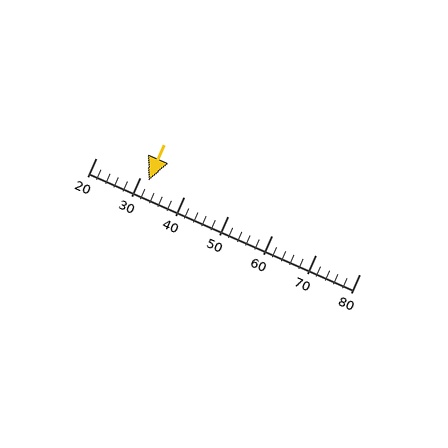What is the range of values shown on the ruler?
The ruler shows values from 20 to 80.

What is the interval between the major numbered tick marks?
The major tick marks are spaced 10 units apart.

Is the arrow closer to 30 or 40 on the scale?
The arrow is closer to 30.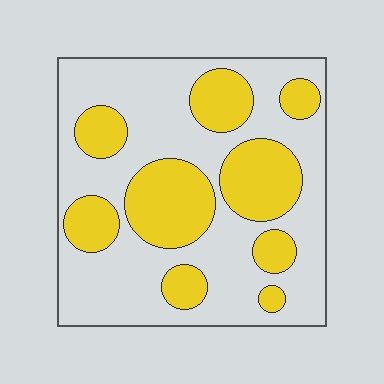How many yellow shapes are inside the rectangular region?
9.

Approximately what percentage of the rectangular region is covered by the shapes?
Approximately 35%.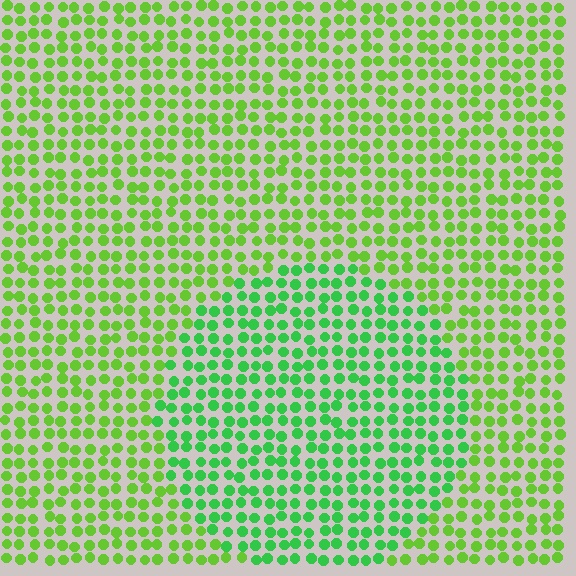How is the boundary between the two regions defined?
The boundary is defined purely by a slight shift in hue (about 30 degrees). Spacing, size, and orientation are identical on both sides.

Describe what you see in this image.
The image is filled with small lime elements in a uniform arrangement. A circle-shaped region is visible where the elements are tinted to a slightly different hue, forming a subtle color boundary.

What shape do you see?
I see a circle.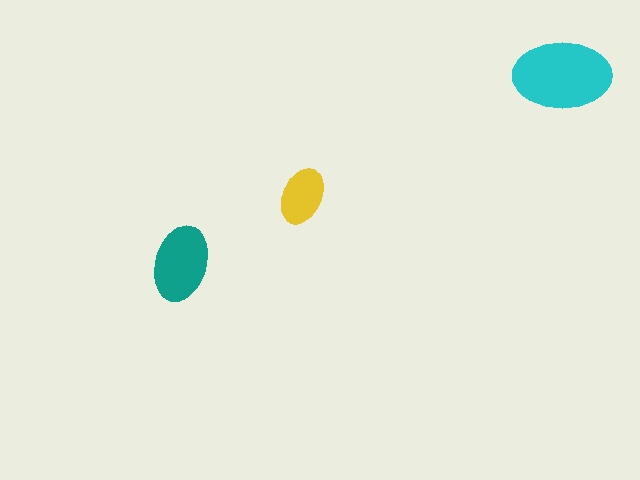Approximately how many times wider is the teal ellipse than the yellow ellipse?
About 1.5 times wider.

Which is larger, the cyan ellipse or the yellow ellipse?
The cyan one.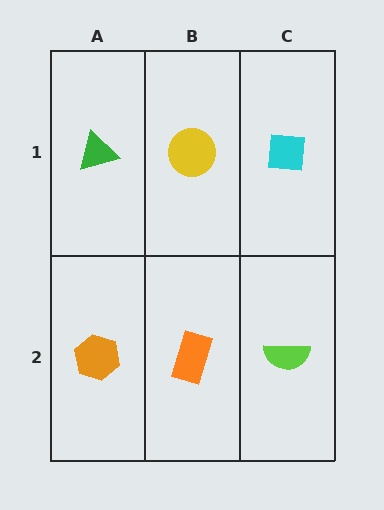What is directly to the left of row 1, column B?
A green triangle.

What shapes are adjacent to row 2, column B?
A yellow circle (row 1, column B), an orange hexagon (row 2, column A), a lime semicircle (row 2, column C).